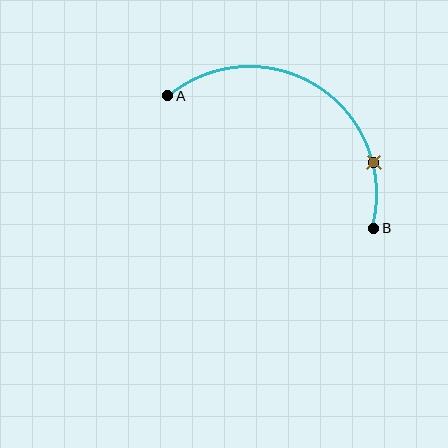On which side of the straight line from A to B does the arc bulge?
The arc bulges above the straight line connecting A and B.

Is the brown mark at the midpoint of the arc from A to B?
No. The brown mark lies on the arc but is closer to endpoint B. The arc midpoint would be at the point on the curve equidistant along the arc from both A and B.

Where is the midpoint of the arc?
The arc midpoint is the point on the curve farthest from the straight line joining A and B. It sits above that line.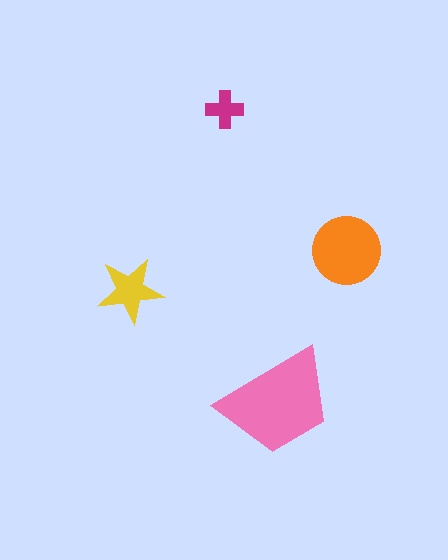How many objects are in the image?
There are 4 objects in the image.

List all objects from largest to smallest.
The pink trapezoid, the orange circle, the yellow star, the magenta cross.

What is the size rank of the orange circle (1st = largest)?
2nd.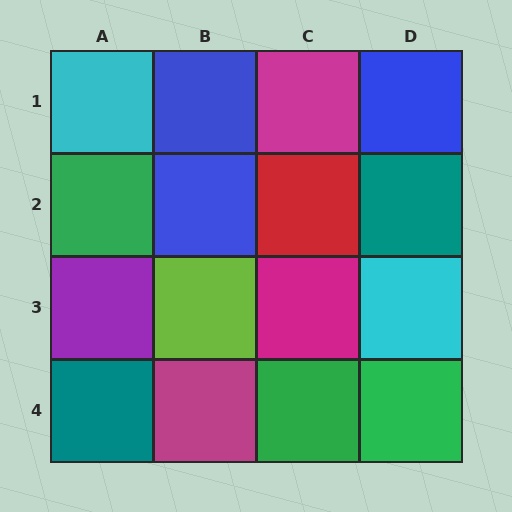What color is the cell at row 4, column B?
Magenta.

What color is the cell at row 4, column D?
Green.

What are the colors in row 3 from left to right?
Purple, lime, magenta, cyan.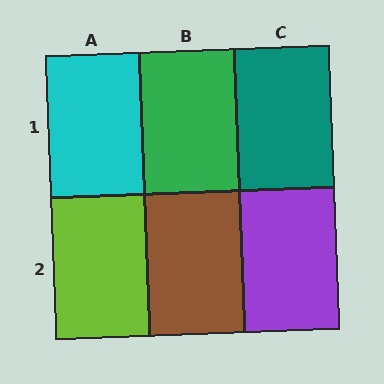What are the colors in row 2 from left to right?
Lime, brown, purple.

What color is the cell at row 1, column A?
Cyan.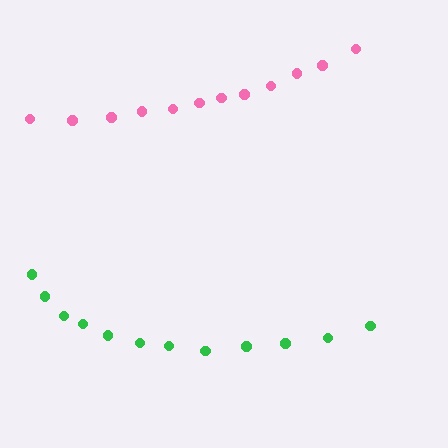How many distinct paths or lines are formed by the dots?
There are 2 distinct paths.